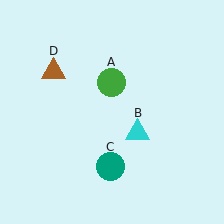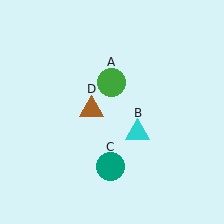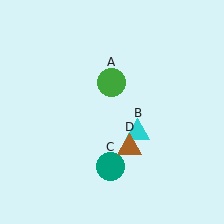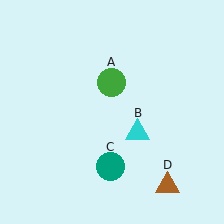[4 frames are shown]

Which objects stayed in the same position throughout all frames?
Green circle (object A) and cyan triangle (object B) and teal circle (object C) remained stationary.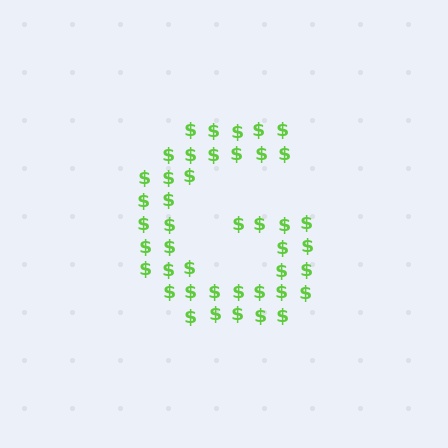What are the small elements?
The small elements are dollar signs.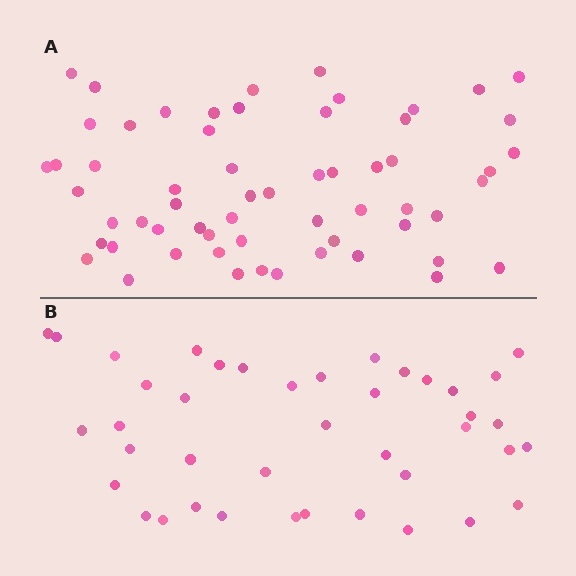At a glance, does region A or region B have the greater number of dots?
Region A (the top region) has more dots.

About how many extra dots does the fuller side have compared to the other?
Region A has approximately 20 more dots than region B.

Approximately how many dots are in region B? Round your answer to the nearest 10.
About 40 dots. (The exact count is 41, which rounds to 40.)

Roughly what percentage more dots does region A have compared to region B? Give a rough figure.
About 45% more.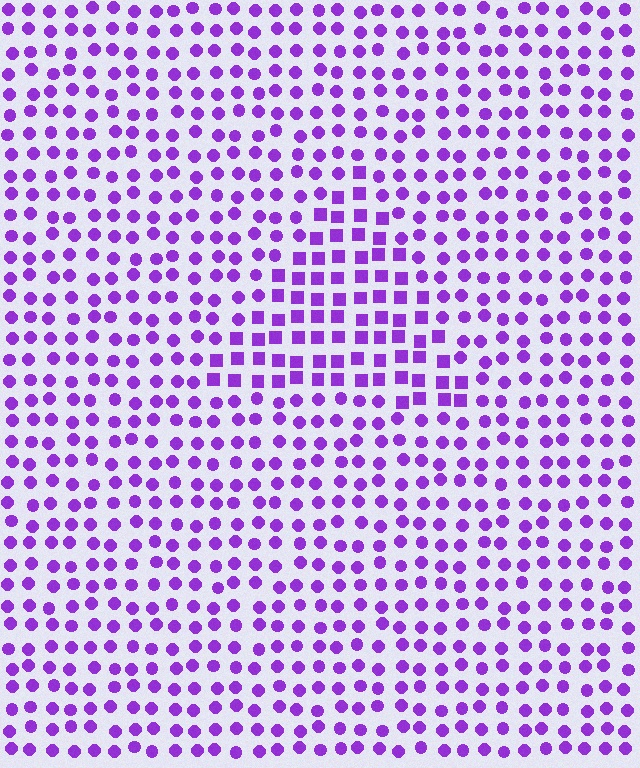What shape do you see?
I see a triangle.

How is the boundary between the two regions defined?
The boundary is defined by a change in element shape: squares inside vs. circles outside. All elements share the same color and spacing.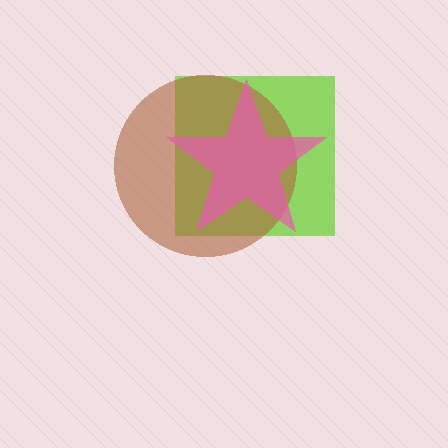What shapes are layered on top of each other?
The layered shapes are: a lime square, a brown circle, a pink star.